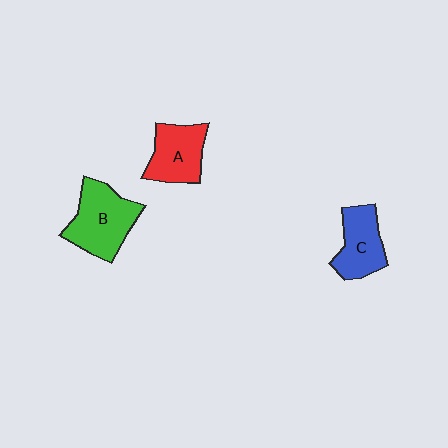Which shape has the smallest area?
Shape C (blue).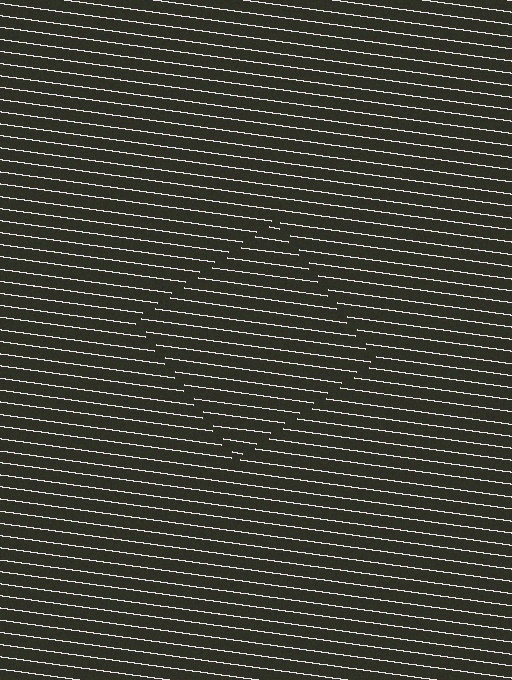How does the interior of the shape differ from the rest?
The interior of the shape contains the same grating, shifted by half a period — the contour is defined by the phase discontinuity where line-ends from the inner and outer gratings abut.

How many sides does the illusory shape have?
4 sides — the line-ends trace a square.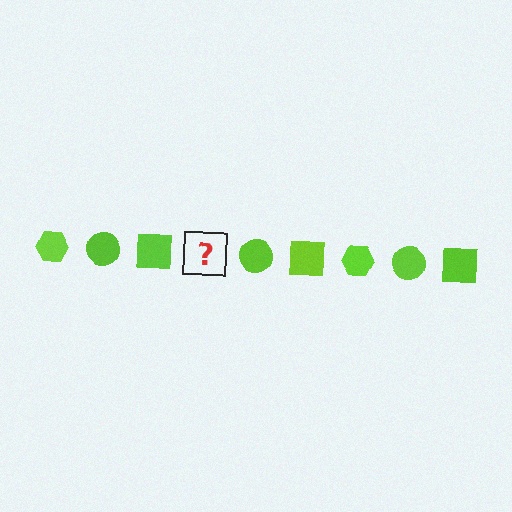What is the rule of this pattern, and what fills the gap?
The rule is that the pattern cycles through hexagon, circle, square shapes in lime. The gap should be filled with a lime hexagon.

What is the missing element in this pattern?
The missing element is a lime hexagon.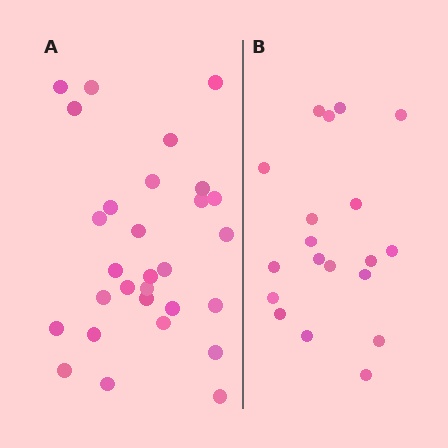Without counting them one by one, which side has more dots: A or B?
Region A (the left region) has more dots.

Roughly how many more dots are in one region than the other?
Region A has roughly 10 or so more dots than region B.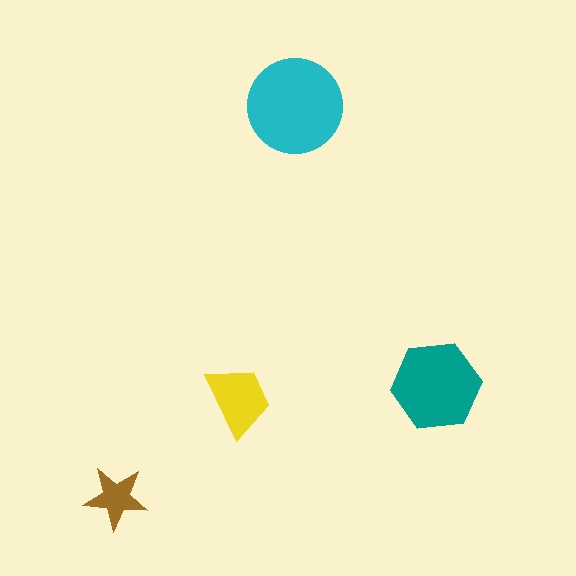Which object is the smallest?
The brown star.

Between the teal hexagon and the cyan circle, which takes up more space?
The cyan circle.